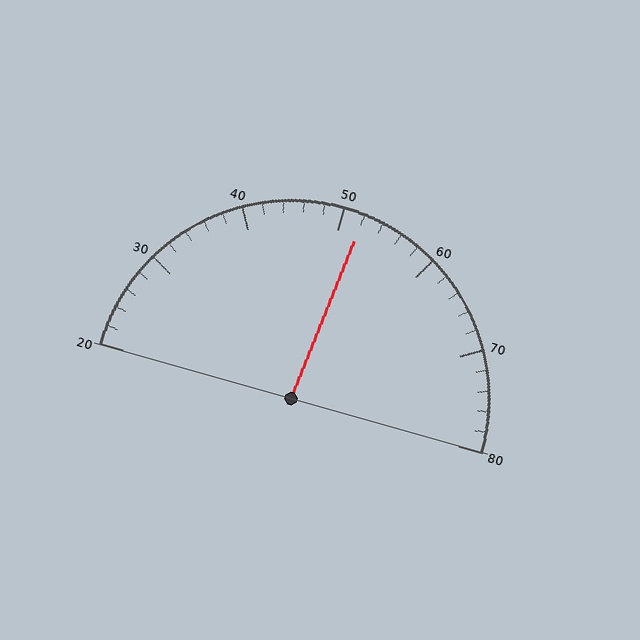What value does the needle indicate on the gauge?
The needle indicates approximately 52.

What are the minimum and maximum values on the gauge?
The gauge ranges from 20 to 80.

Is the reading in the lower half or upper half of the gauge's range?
The reading is in the upper half of the range (20 to 80).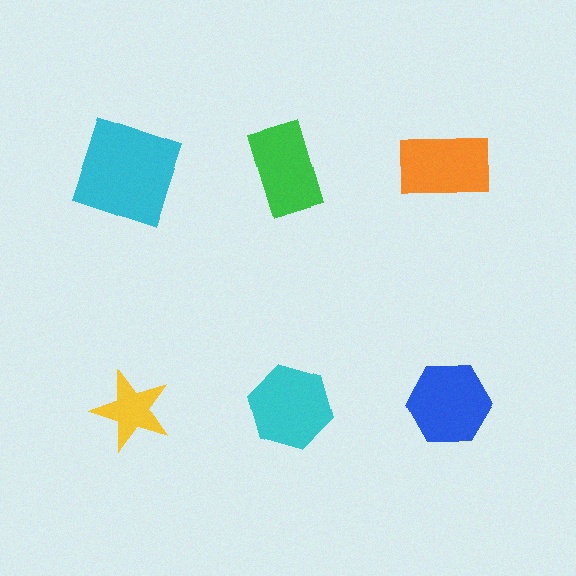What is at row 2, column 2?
A cyan hexagon.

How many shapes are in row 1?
3 shapes.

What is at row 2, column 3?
A blue hexagon.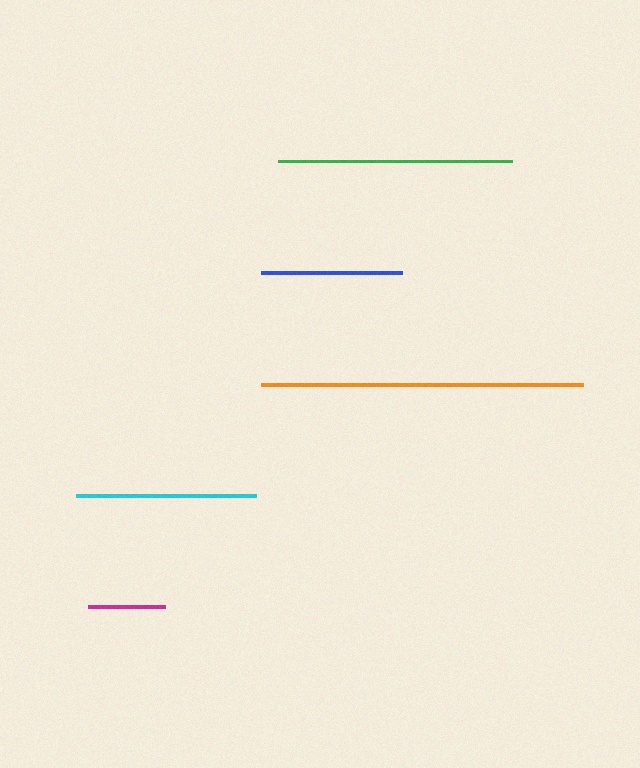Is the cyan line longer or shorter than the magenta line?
The cyan line is longer than the magenta line.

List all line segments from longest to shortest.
From longest to shortest: orange, green, cyan, blue, magenta.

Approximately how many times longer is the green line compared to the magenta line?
The green line is approximately 3.1 times the length of the magenta line.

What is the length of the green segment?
The green segment is approximately 234 pixels long.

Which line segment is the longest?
The orange line is the longest at approximately 323 pixels.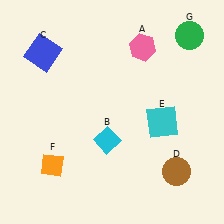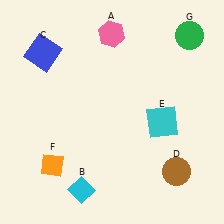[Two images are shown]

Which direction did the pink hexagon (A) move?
The pink hexagon (A) moved left.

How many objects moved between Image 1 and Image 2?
2 objects moved between the two images.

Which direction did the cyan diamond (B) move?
The cyan diamond (B) moved down.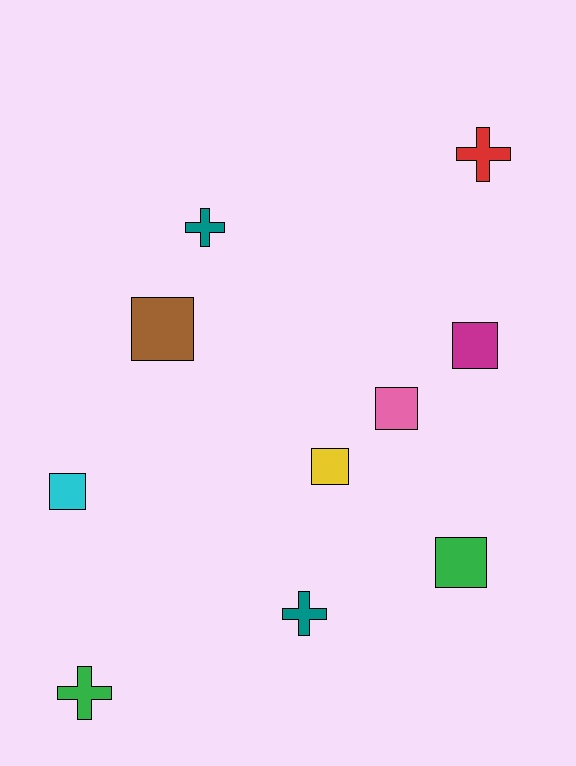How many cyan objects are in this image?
There is 1 cyan object.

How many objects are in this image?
There are 10 objects.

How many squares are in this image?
There are 6 squares.